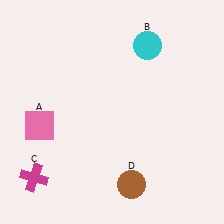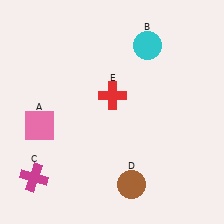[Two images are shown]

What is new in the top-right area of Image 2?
A red cross (E) was added in the top-right area of Image 2.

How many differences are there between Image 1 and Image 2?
There is 1 difference between the two images.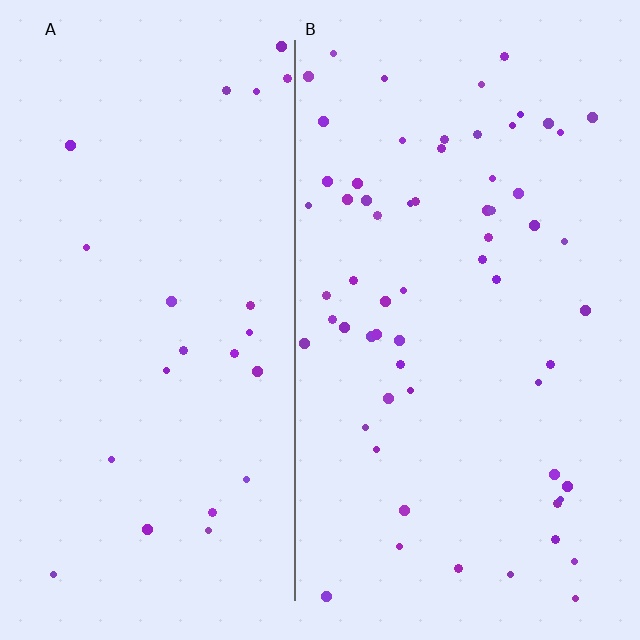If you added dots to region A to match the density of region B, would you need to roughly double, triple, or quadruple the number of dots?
Approximately triple.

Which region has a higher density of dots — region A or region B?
B (the right).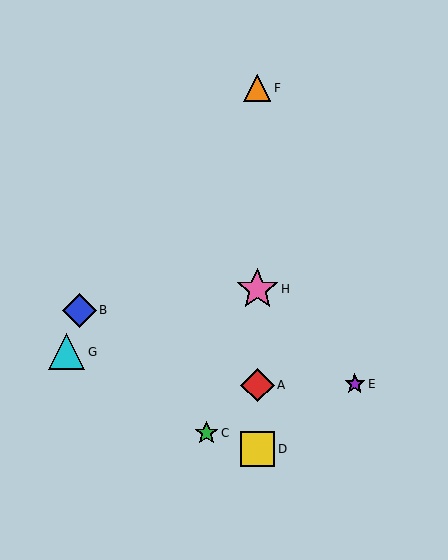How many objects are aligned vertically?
4 objects (A, D, F, H) are aligned vertically.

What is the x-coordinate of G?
Object G is at x≈67.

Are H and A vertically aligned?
Yes, both are at x≈257.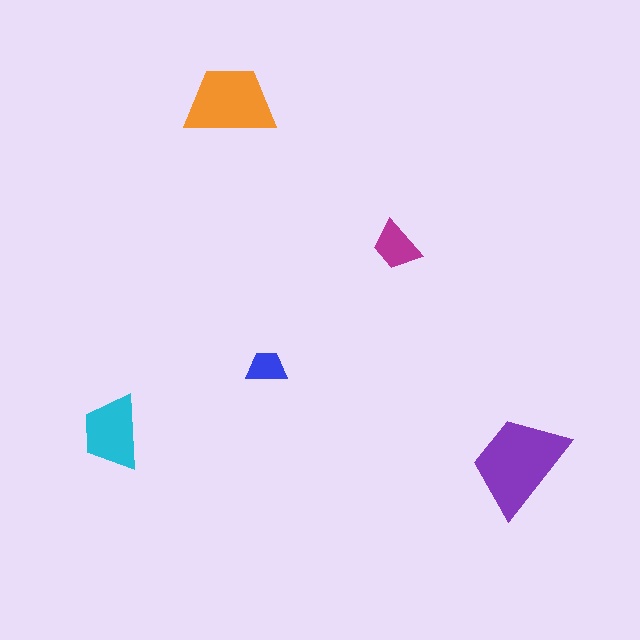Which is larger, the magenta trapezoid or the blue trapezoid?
The magenta one.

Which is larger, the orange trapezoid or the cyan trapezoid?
The orange one.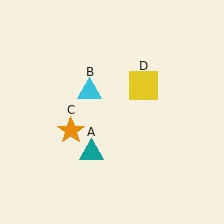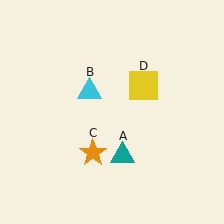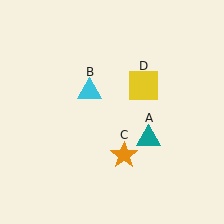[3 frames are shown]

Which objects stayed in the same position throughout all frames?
Cyan triangle (object B) and yellow square (object D) remained stationary.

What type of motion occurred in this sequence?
The teal triangle (object A), orange star (object C) rotated counterclockwise around the center of the scene.